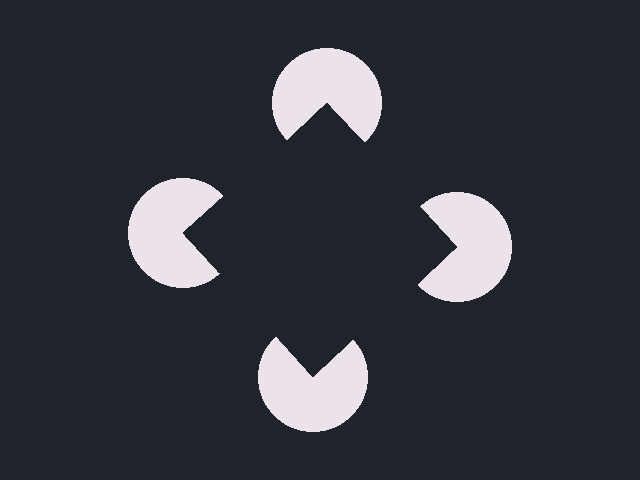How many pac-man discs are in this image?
There are 4 — one at each vertex of the illusory square.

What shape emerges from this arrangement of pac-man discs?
An illusory square — its edges are inferred from the aligned wedge cuts in the pac-man discs, not physically drawn.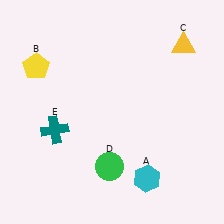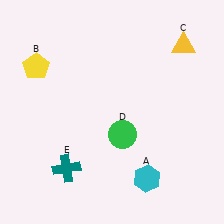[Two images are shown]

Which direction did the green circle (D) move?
The green circle (D) moved up.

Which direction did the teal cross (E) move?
The teal cross (E) moved down.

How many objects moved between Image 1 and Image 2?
2 objects moved between the two images.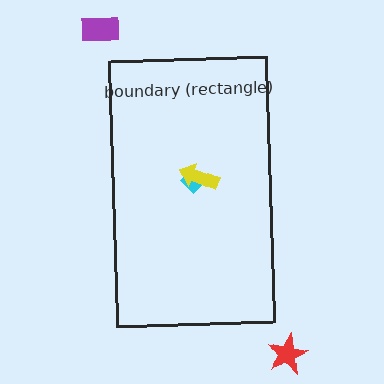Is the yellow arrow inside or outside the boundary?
Inside.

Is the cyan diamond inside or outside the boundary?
Inside.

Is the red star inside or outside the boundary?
Outside.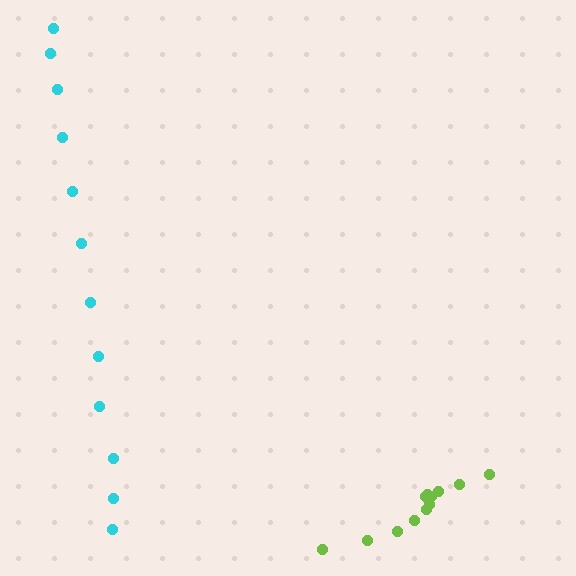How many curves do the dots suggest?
There are 2 distinct paths.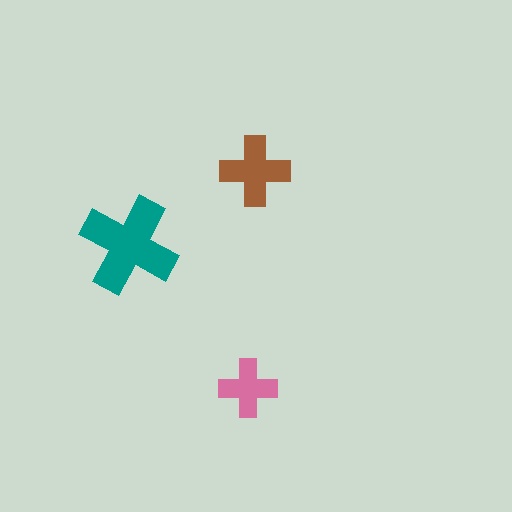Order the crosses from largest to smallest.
the teal one, the brown one, the pink one.